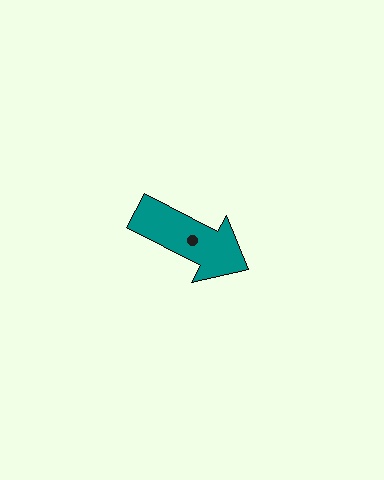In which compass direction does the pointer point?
Southeast.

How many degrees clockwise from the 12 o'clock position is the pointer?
Approximately 118 degrees.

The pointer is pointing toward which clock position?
Roughly 4 o'clock.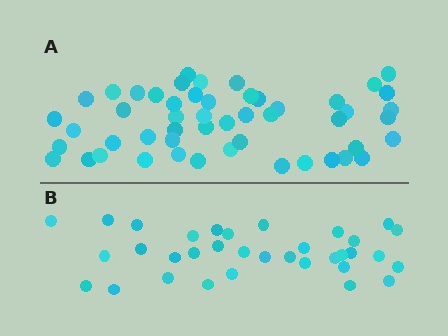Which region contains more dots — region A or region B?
Region A (the top region) has more dots.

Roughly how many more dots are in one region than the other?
Region A has approximately 15 more dots than region B.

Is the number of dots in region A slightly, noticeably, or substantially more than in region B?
Region A has substantially more. The ratio is roughly 1.5 to 1.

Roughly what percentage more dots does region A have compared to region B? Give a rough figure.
About 50% more.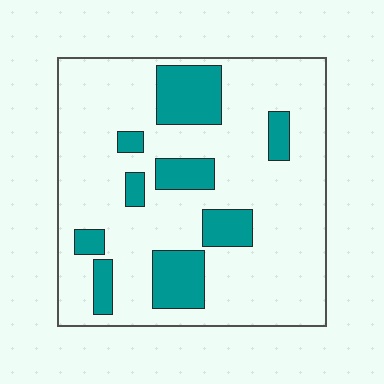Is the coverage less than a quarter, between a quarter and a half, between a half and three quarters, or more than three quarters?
Less than a quarter.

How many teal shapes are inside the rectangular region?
9.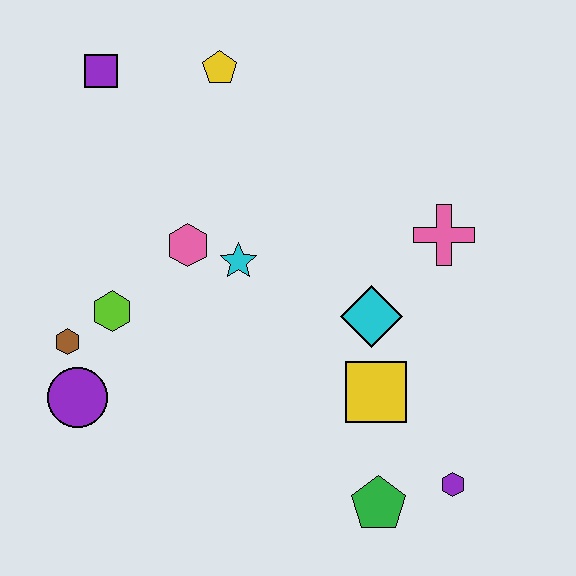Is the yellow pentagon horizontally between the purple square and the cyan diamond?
Yes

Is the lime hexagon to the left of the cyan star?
Yes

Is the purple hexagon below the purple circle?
Yes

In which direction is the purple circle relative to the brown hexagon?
The purple circle is below the brown hexagon.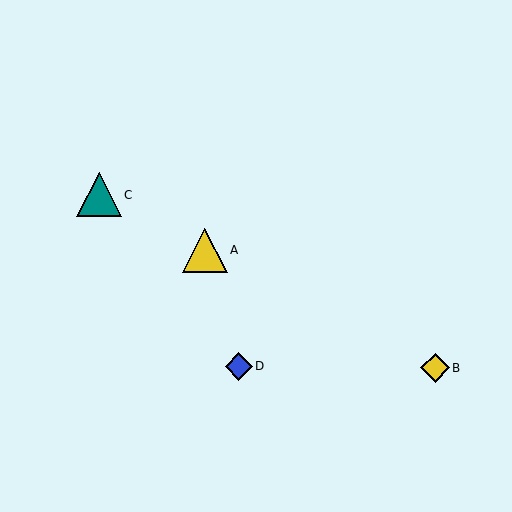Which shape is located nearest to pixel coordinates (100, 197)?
The teal triangle (labeled C) at (99, 195) is nearest to that location.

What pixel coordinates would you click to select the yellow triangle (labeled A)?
Click at (205, 250) to select the yellow triangle A.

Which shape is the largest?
The teal triangle (labeled C) is the largest.